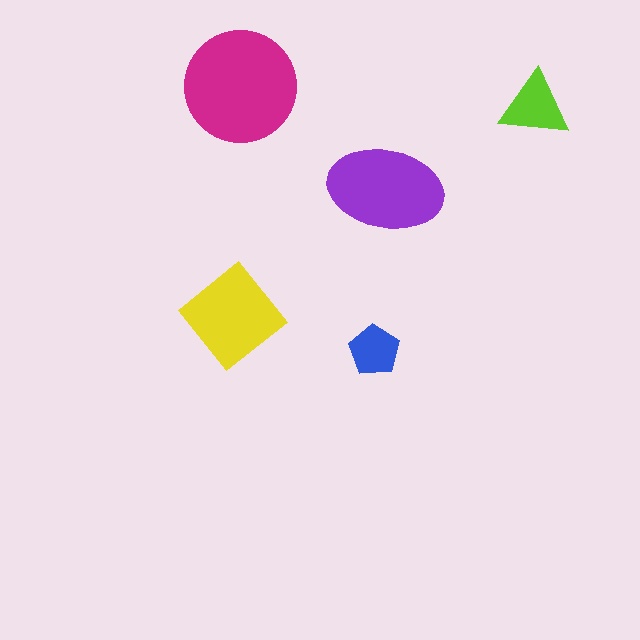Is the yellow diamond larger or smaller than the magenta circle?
Smaller.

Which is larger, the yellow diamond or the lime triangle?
The yellow diamond.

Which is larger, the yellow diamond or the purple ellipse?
The purple ellipse.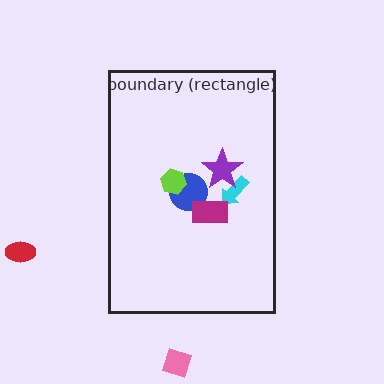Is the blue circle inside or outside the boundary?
Inside.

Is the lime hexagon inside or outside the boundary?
Inside.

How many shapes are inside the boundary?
5 inside, 2 outside.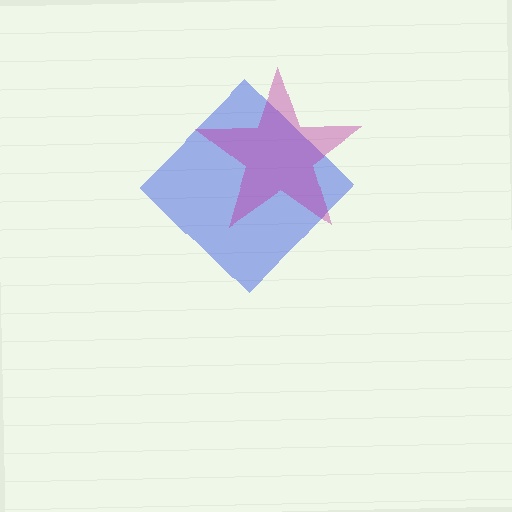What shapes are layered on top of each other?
The layered shapes are: a blue diamond, a magenta star.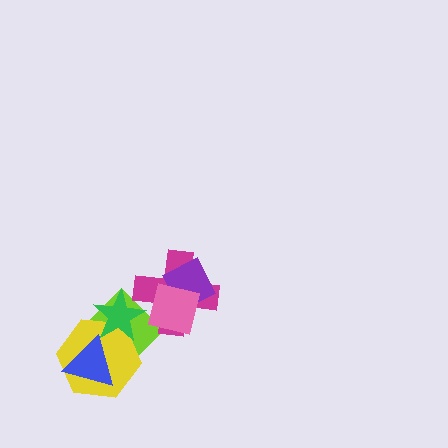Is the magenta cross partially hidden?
Yes, it is partially covered by another shape.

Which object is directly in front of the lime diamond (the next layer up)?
The yellow hexagon is directly in front of the lime diamond.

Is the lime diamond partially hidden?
Yes, it is partially covered by another shape.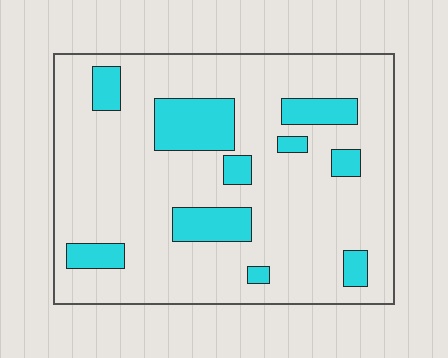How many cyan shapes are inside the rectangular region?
10.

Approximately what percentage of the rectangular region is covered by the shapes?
Approximately 20%.